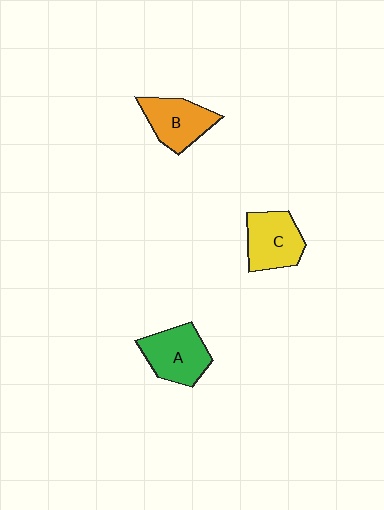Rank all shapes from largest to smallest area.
From largest to smallest: A (green), C (yellow), B (orange).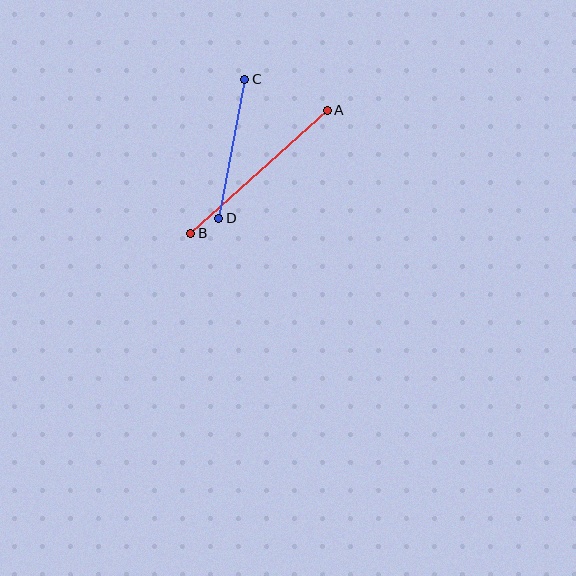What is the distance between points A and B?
The distance is approximately 183 pixels.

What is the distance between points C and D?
The distance is approximately 141 pixels.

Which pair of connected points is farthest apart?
Points A and B are farthest apart.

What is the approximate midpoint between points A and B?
The midpoint is at approximately (259, 172) pixels.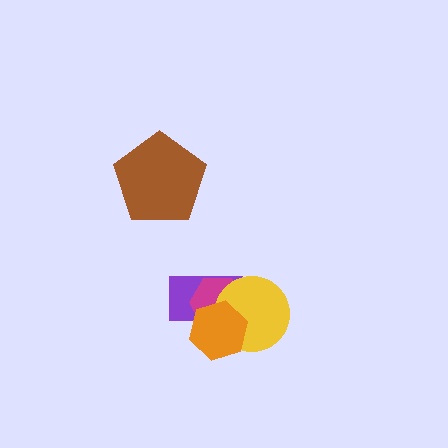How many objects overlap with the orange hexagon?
3 objects overlap with the orange hexagon.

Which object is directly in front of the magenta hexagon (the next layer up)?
The yellow circle is directly in front of the magenta hexagon.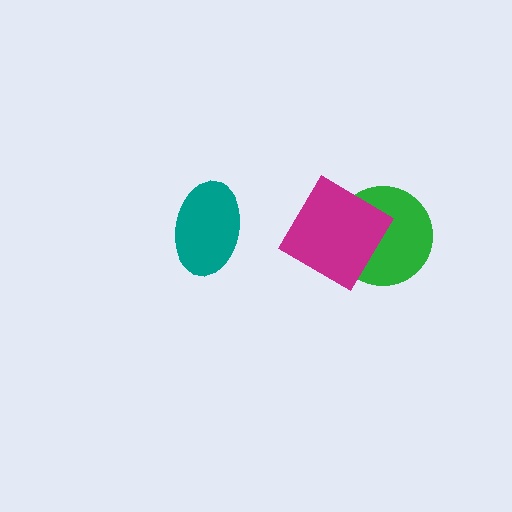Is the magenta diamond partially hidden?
No, no other shape covers it.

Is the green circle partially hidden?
Yes, it is partially covered by another shape.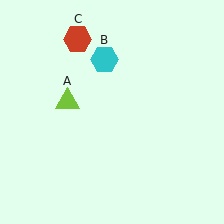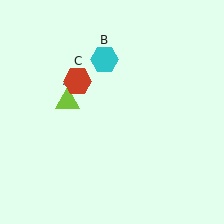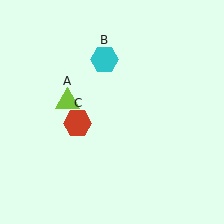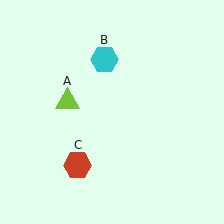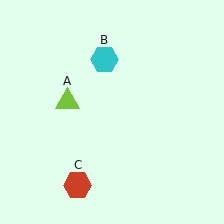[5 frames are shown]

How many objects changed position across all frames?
1 object changed position: red hexagon (object C).